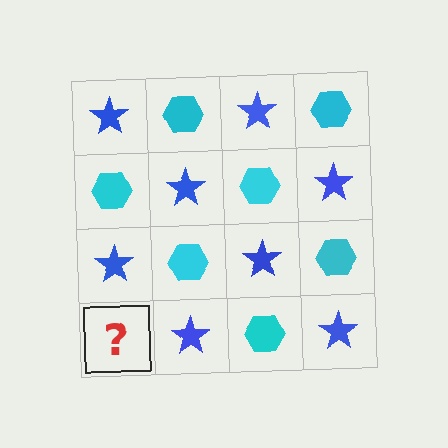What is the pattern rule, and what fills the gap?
The rule is that it alternates blue star and cyan hexagon in a checkerboard pattern. The gap should be filled with a cyan hexagon.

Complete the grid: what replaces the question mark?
The question mark should be replaced with a cyan hexagon.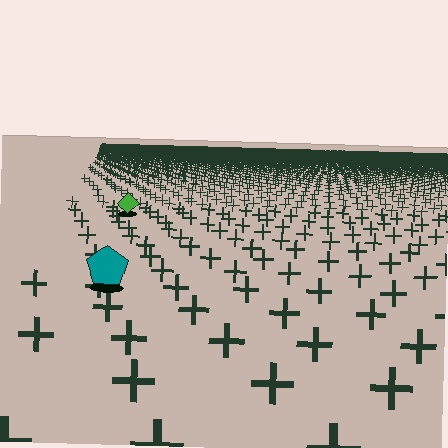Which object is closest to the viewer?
The teal pentagon is closest. The texture marks near it are larger and more spread out.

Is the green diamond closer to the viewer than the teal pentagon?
No. The teal pentagon is closer — you can tell from the texture gradient: the ground texture is coarser near it.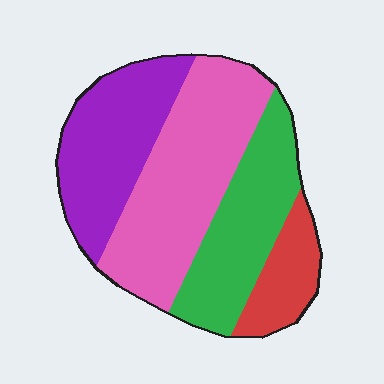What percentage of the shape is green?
Green takes up about one quarter (1/4) of the shape.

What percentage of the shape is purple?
Purple covers about 25% of the shape.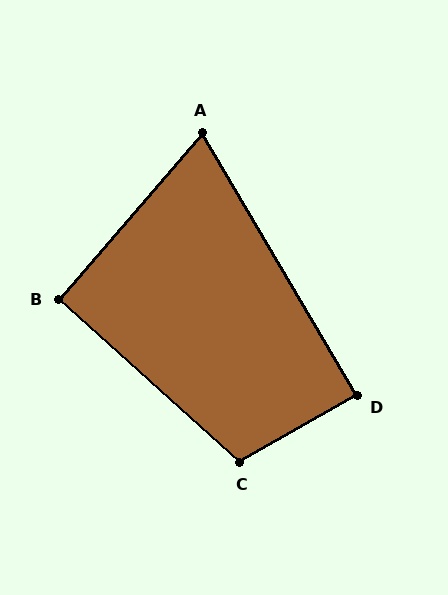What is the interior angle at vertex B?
Approximately 91 degrees (approximately right).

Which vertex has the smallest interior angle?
A, at approximately 72 degrees.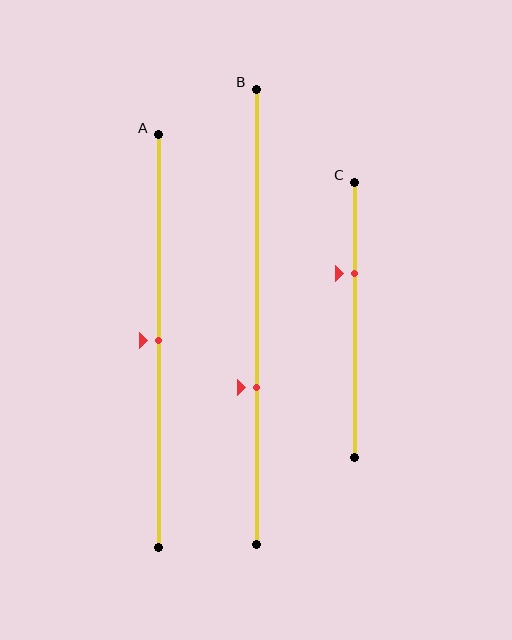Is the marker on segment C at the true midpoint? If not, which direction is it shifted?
No, the marker on segment C is shifted upward by about 17% of the segment length.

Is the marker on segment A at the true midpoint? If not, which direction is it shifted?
Yes, the marker on segment A is at the true midpoint.